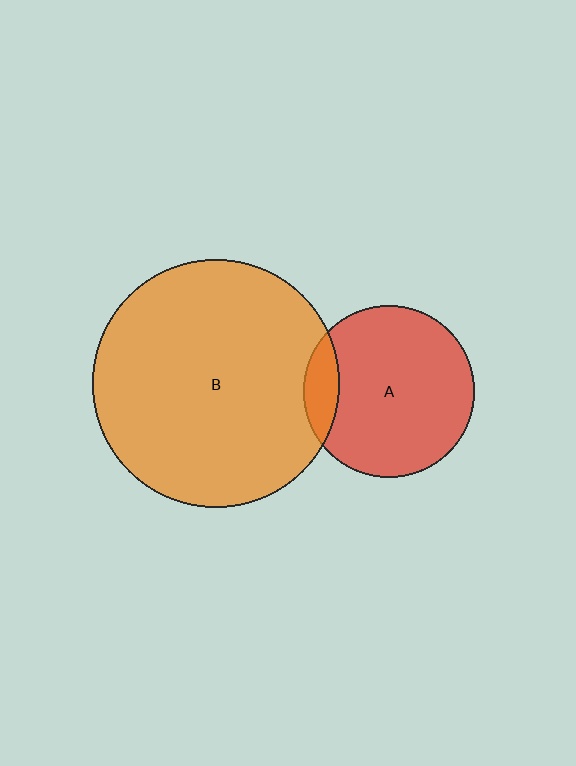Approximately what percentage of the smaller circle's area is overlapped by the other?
Approximately 10%.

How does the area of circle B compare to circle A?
Approximately 2.1 times.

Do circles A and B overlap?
Yes.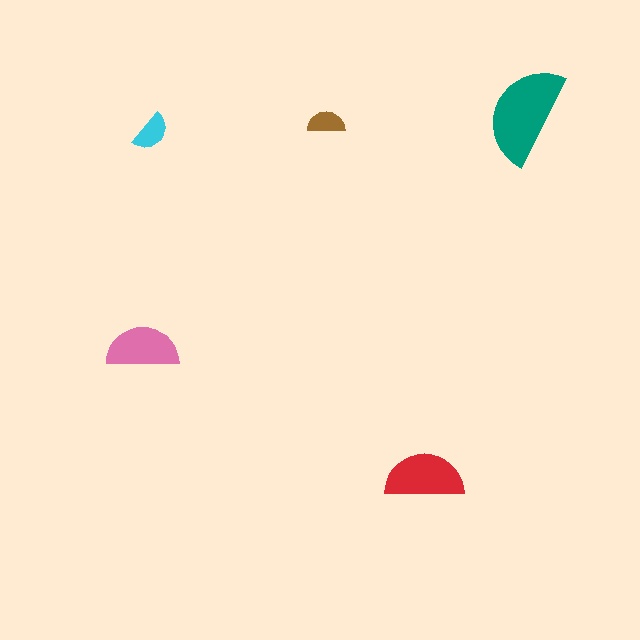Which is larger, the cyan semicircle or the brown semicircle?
The cyan one.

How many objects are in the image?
There are 5 objects in the image.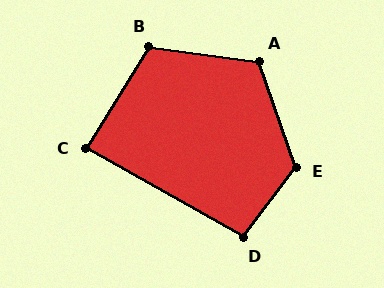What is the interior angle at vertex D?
Approximately 97 degrees (obtuse).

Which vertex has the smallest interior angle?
C, at approximately 88 degrees.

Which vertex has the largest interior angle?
E, at approximately 124 degrees.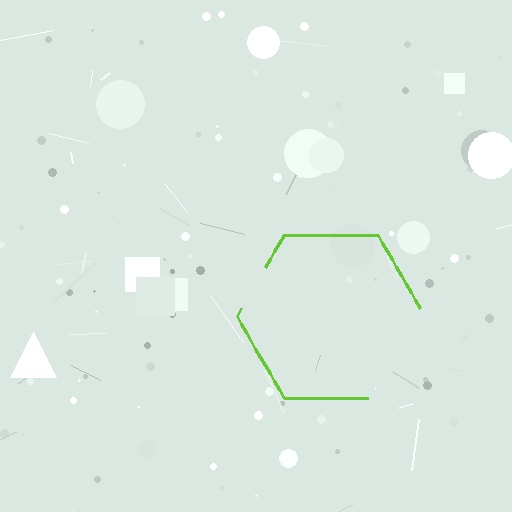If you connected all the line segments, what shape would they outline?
They would outline a hexagon.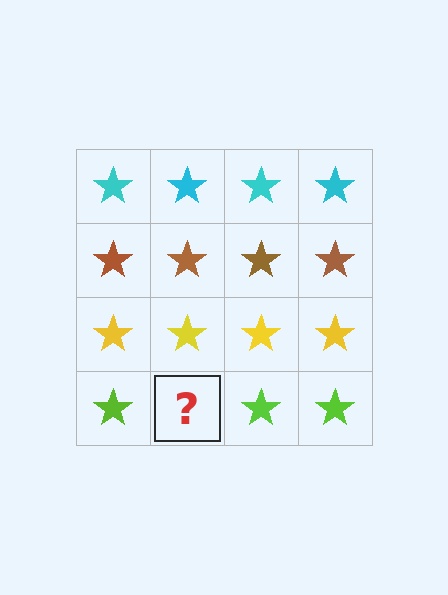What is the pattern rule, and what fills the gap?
The rule is that each row has a consistent color. The gap should be filled with a lime star.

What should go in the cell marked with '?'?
The missing cell should contain a lime star.